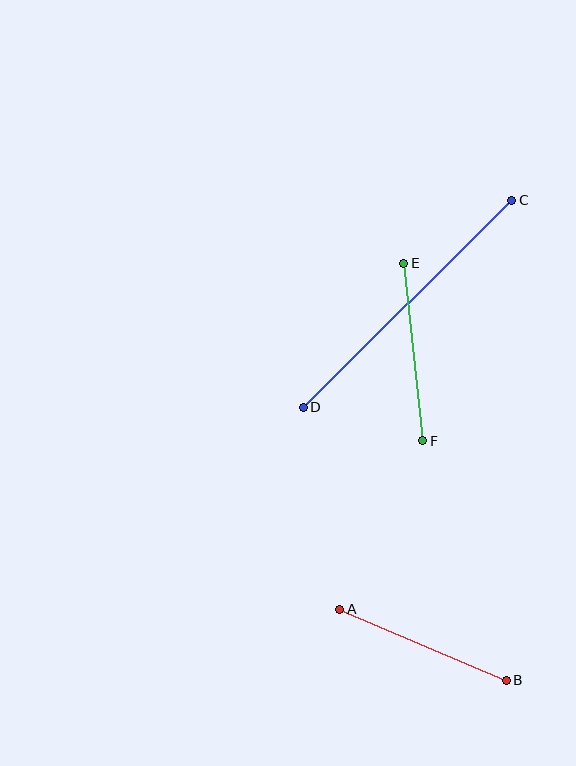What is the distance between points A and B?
The distance is approximately 181 pixels.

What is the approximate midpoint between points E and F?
The midpoint is at approximately (413, 352) pixels.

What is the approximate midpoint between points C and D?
The midpoint is at approximately (408, 304) pixels.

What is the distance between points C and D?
The distance is approximately 294 pixels.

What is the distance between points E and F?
The distance is approximately 178 pixels.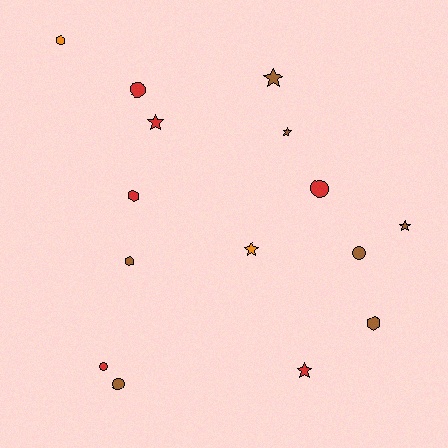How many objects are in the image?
There are 15 objects.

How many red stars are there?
There are 2 red stars.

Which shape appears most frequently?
Star, with 6 objects.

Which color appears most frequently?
Brown, with 7 objects.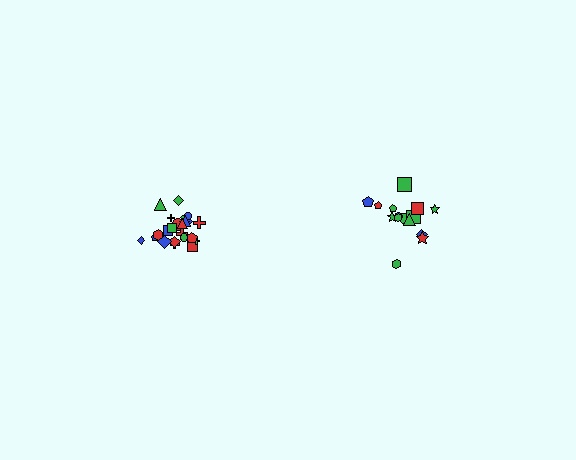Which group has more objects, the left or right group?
The left group.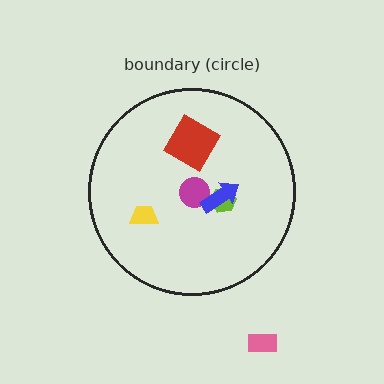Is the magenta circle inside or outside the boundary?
Inside.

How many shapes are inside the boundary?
5 inside, 1 outside.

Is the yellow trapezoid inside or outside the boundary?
Inside.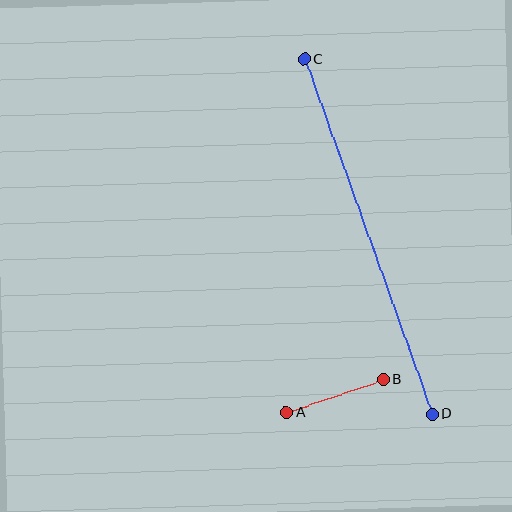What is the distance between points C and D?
The distance is approximately 377 pixels.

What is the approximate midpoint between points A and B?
The midpoint is at approximately (335, 396) pixels.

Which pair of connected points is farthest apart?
Points C and D are farthest apart.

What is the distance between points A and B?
The distance is approximately 102 pixels.